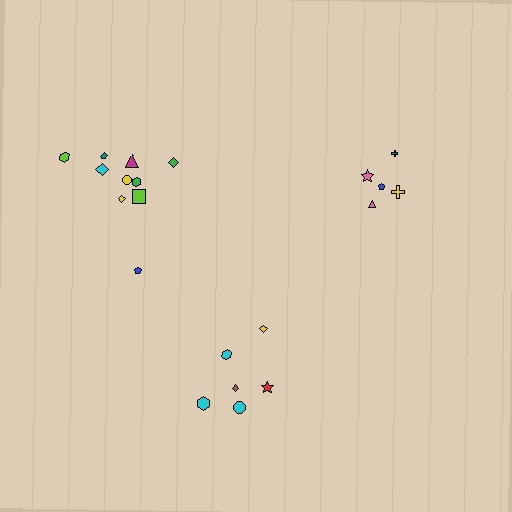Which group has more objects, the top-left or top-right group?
The top-left group.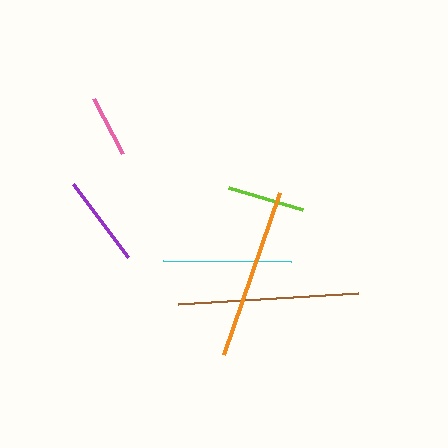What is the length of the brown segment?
The brown segment is approximately 180 pixels long.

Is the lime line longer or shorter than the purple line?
The purple line is longer than the lime line.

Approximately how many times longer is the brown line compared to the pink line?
The brown line is approximately 2.9 times the length of the pink line.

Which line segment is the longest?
The brown line is the longest at approximately 180 pixels.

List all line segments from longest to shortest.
From longest to shortest: brown, orange, cyan, purple, lime, pink.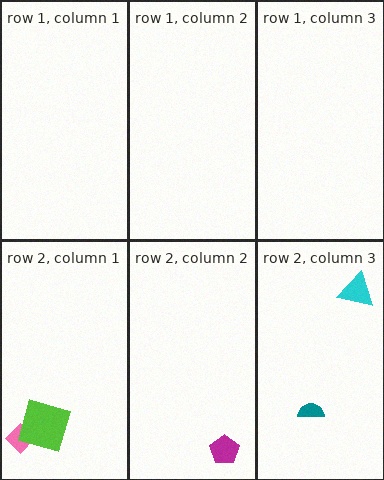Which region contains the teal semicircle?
The row 2, column 3 region.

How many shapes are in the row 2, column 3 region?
2.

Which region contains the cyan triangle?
The row 2, column 3 region.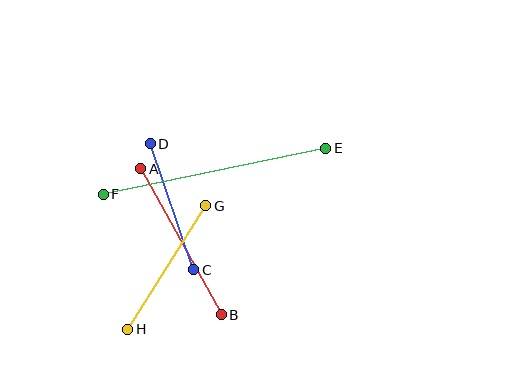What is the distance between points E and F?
The distance is approximately 227 pixels.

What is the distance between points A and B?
The distance is approximately 167 pixels.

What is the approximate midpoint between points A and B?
The midpoint is at approximately (181, 242) pixels.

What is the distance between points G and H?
The distance is approximately 146 pixels.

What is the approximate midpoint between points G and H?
The midpoint is at approximately (167, 267) pixels.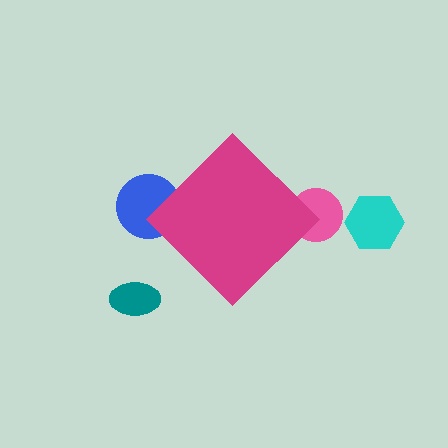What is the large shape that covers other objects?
A magenta diamond.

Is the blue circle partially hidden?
Yes, the blue circle is partially hidden behind the magenta diamond.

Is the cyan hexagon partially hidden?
No, the cyan hexagon is fully visible.